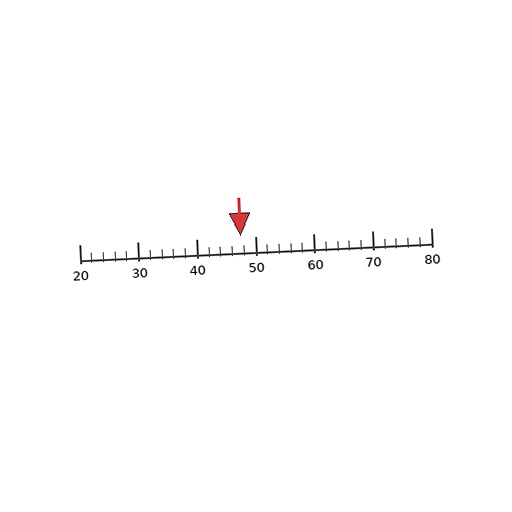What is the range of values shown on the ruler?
The ruler shows values from 20 to 80.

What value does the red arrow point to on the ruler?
The red arrow points to approximately 48.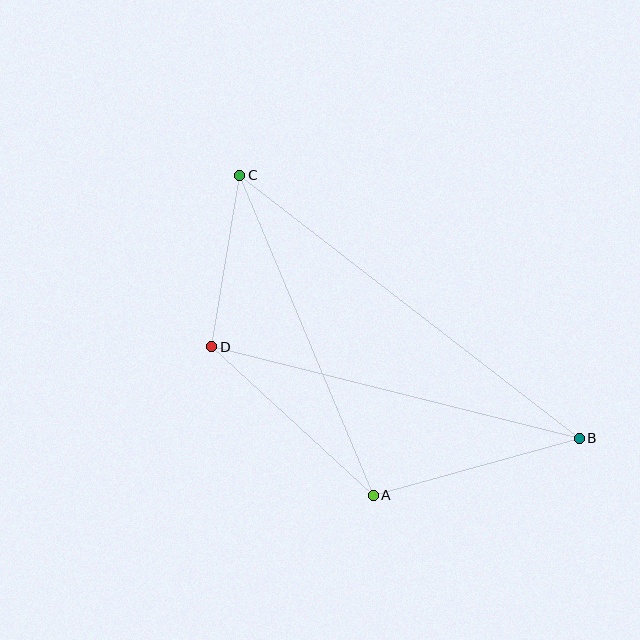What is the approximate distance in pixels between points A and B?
The distance between A and B is approximately 214 pixels.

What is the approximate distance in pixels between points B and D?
The distance between B and D is approximately 379 pixels.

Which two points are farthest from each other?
Points B and C are farthest from each other.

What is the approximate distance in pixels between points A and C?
The distance between A and C is approximately 347 pixels.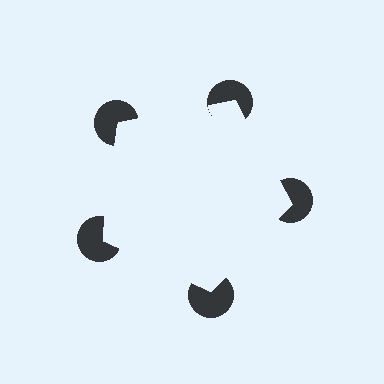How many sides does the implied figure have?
5 sides.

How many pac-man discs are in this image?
There are 5 — one at each vertex of the illusory pentagon.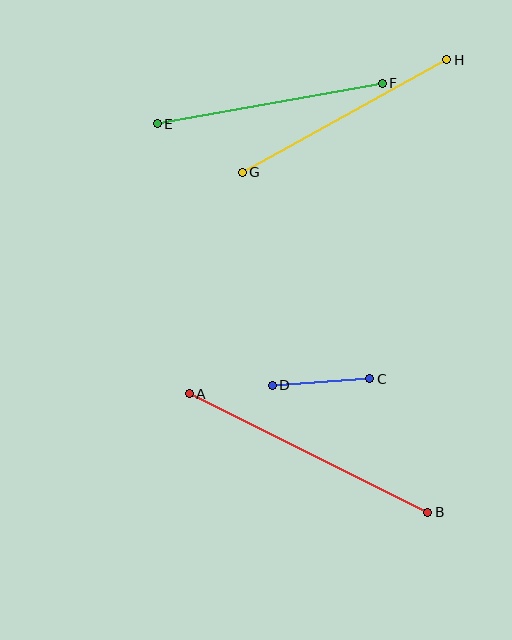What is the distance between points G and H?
The distance is approximately 233 pixels.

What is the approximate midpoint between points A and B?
The midpoint is at approximately (309, 453) pixels.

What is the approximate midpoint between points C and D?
The midpoint is at approximately (321, 382) pixels.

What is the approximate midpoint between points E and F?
The midpoint is at approximately (270, 103) pixels.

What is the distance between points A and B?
The distance is approximately 266 pixels.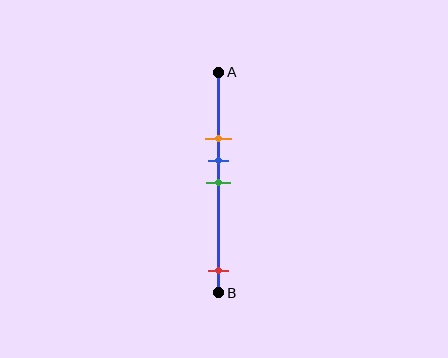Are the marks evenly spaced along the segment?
No, the marks are not evenly spaced.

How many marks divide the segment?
There are 4 marks dividing the segment.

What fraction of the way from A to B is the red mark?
The red mark is approximately 90% (0.9) of the way from A to B.